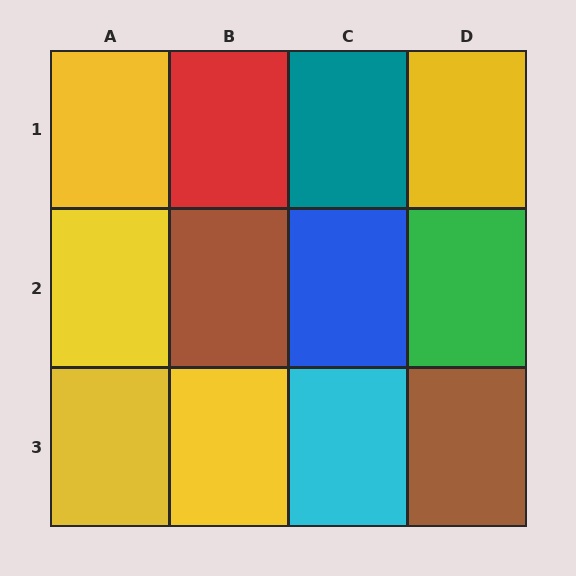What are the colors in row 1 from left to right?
Yellow, red, teal, yellow.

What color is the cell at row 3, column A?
Yellow.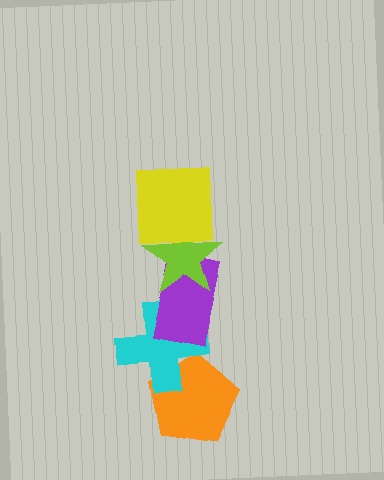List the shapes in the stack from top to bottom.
From top to bottom: the yellow square, the lime star, the purple rectangle, the cyan cross, the orange pentagon.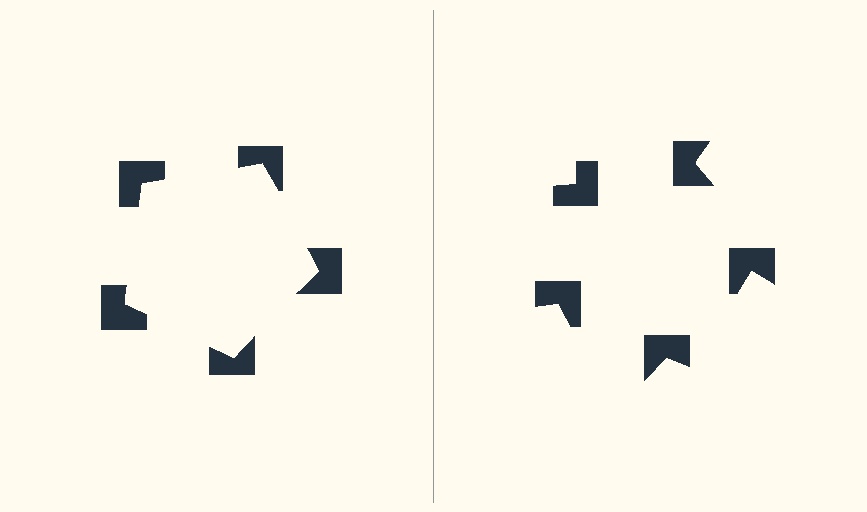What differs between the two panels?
The notched squares are positioned identically on both sides; only the wedge orientations differ. On the left they align to a pentagon; on the right they are misaligned.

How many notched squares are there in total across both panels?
10 — 5 on each side.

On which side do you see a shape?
An illusory pentagon appears on the left side. On the right side the wedge cuts are rotated, so no coherent shape forms.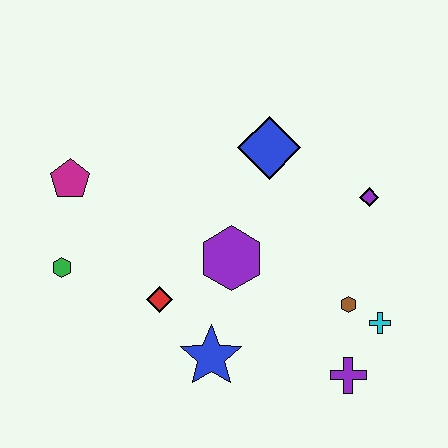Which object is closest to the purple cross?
The cyan cross is closest to the purple cross.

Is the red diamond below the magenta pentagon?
Yes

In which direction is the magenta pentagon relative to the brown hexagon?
The magenta pentagon is to the left of the brown hexagon.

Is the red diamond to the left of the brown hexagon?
Yes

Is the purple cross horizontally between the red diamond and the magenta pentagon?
No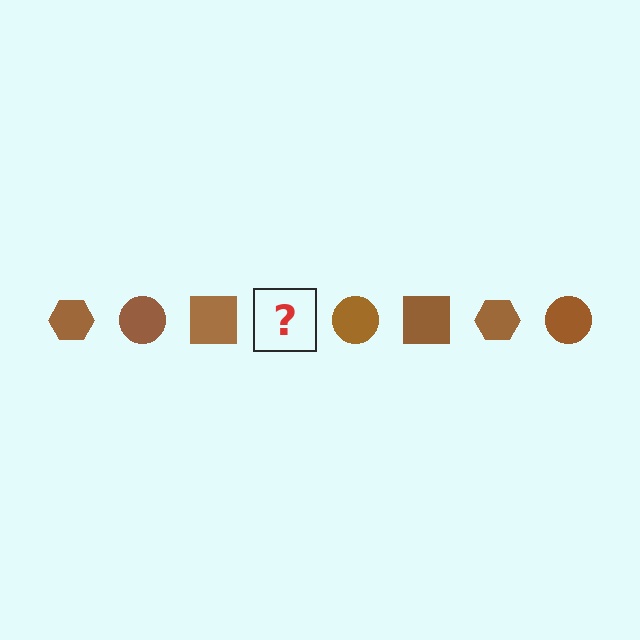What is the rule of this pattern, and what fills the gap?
The rule is that the pattern cycles through hexagon, circle, square shapes in brown. The gap should be filled with a brown hexagon.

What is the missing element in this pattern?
The missing element is a brown hexagon.